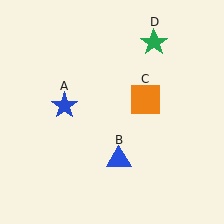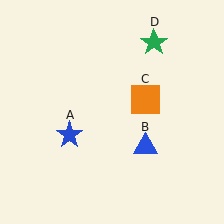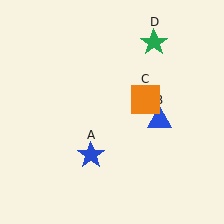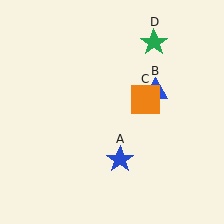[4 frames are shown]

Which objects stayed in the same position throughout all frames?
Orange square (object C) and green star (object D) remained stationary.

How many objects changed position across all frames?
2 objects changed position: blue star (object A), blue triangle (object B).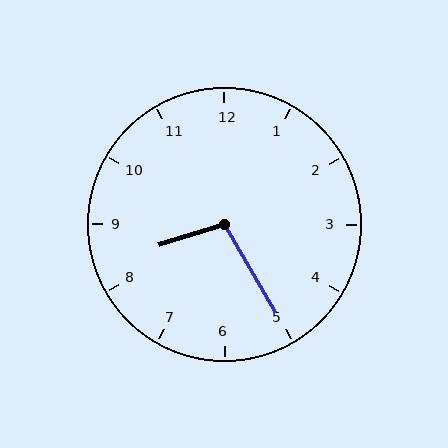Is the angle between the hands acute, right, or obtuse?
It is obtuse.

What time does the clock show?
8:25.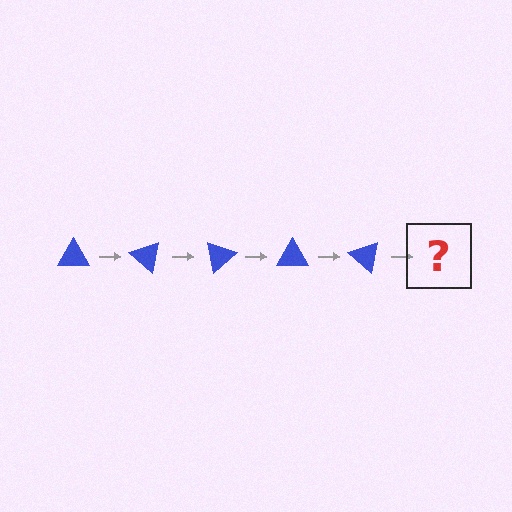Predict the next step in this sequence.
The next step is a blue triangle rotated 200 degrees.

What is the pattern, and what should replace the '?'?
The pattern is that the triangle rotates 40 degrees each step. The '?' should be a blue triangle rotated 200 degrees.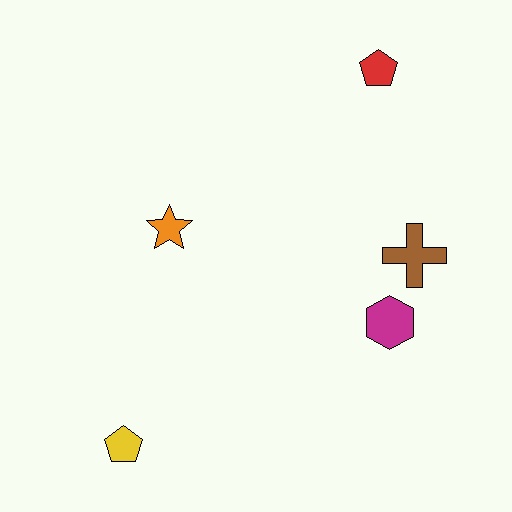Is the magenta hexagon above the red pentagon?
No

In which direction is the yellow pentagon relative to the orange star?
The yellow pentagon is below the orange star.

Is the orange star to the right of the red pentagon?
No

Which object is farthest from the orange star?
The red pentagon is farthest from the orange star.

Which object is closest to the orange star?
The yellow pentagon is closest to the orange star.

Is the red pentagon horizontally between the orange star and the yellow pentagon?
No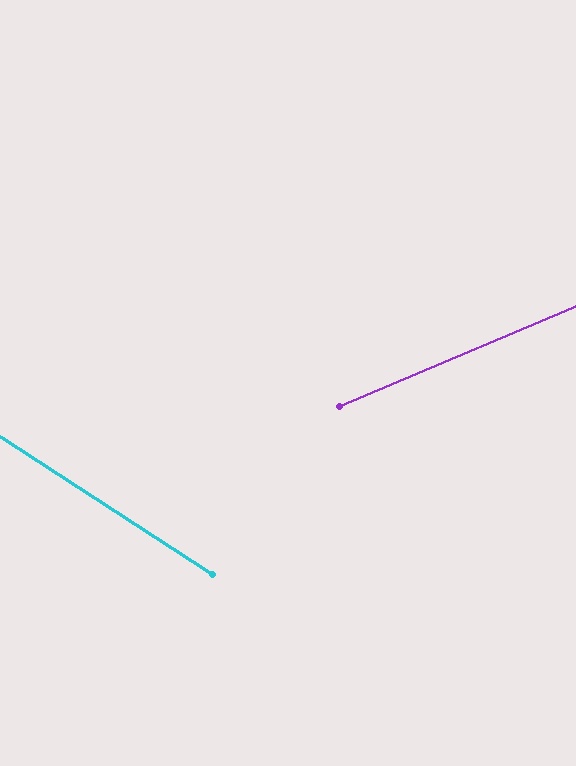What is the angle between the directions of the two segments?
Approximately 56 degrees.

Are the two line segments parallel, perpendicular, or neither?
Neither parallel nor perpendicular — they differ by about 56°.